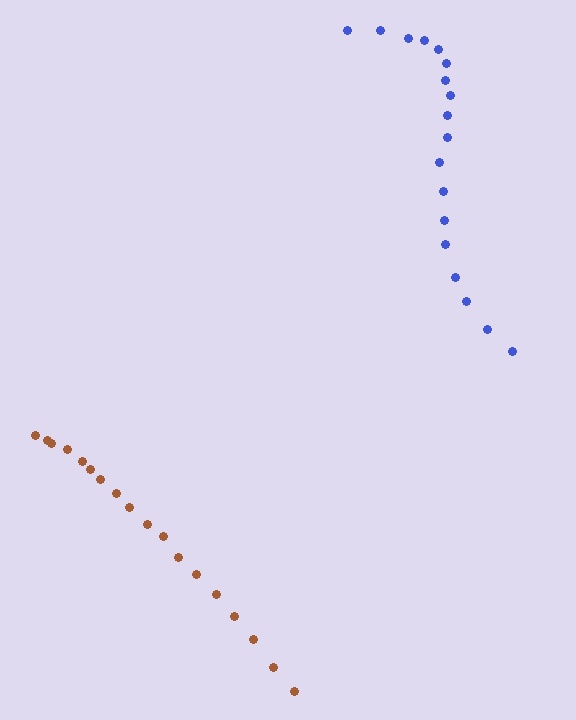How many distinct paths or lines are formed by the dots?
There are 2 distinct paths.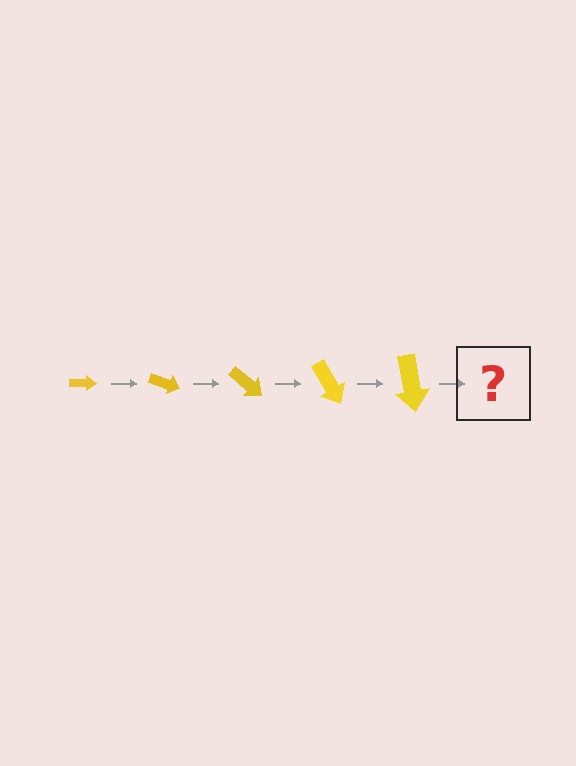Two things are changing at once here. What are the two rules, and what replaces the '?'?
The two rules are that the arrow grows larger each step and it rotates 20 degrees each step. The '?' should be an arrow, larger than the previous one and rotated 100 degrees from the start.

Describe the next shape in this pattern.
It should be an arrow, larger than the previous one and rotated 100 degrees from the start.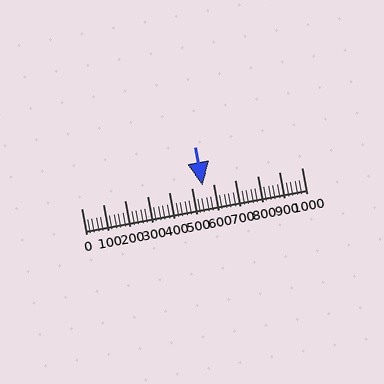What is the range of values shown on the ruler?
The ruler shows values from 0 to 1000.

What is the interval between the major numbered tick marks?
The major tick marks are spaced 100 units apart.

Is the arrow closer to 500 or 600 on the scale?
The arrow is closer to 600.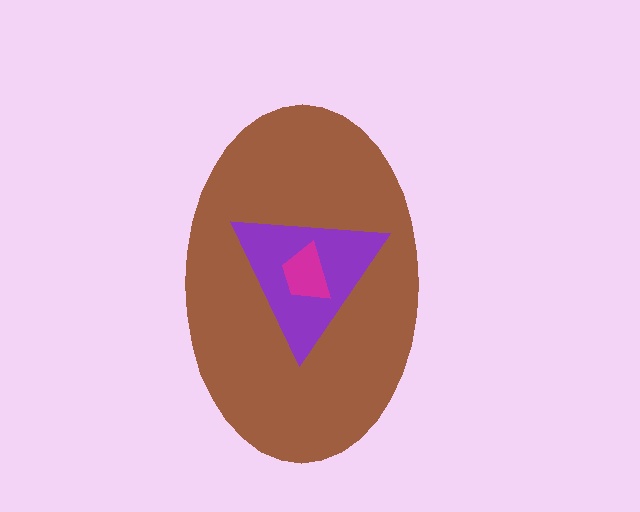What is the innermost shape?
The magenta trapezoid.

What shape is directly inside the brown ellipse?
The purple triangle.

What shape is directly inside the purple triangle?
The magenta trapezoid.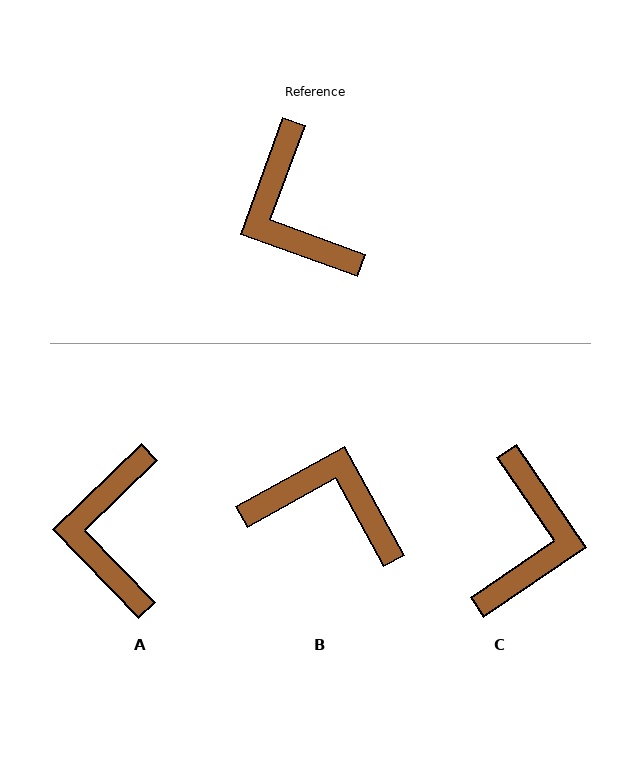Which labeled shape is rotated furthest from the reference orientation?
C, about 144 degrees away.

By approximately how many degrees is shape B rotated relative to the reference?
Approximately 131 degrees clockwise.